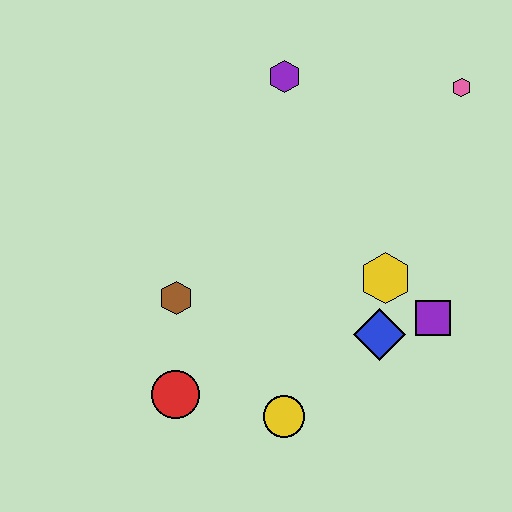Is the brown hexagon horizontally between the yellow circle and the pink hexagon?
No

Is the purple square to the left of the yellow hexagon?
No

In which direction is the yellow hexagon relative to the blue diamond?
The yellow hexagon is above the blue diamond.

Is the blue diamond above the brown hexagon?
No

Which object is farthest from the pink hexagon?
The red circle is farthest from the pink hexagon.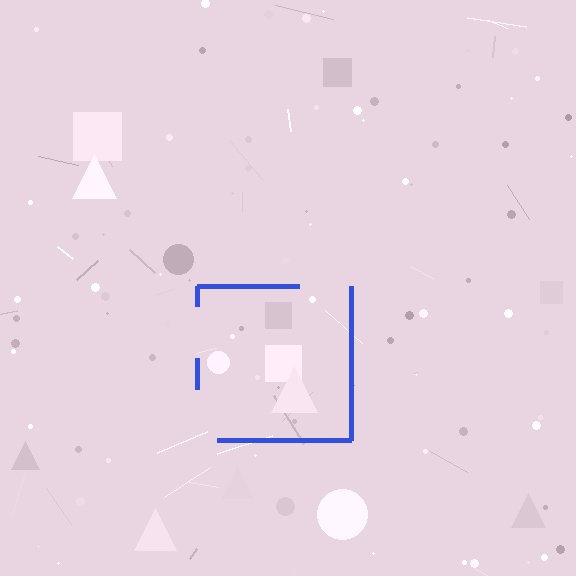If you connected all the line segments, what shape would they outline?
They would outline a square.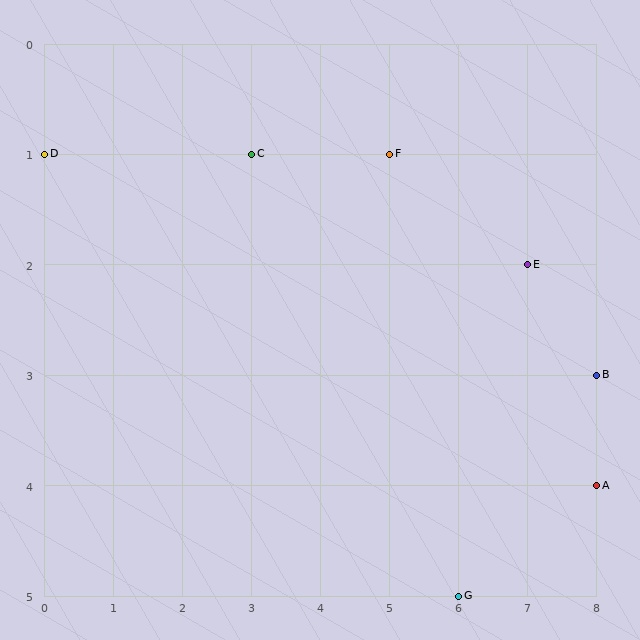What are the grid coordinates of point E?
Point E is at grid coordinates (7, 2).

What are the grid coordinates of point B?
Point B is at grid coordinates (8, 3).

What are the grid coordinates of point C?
Point C is at grid coordinates (3, 1).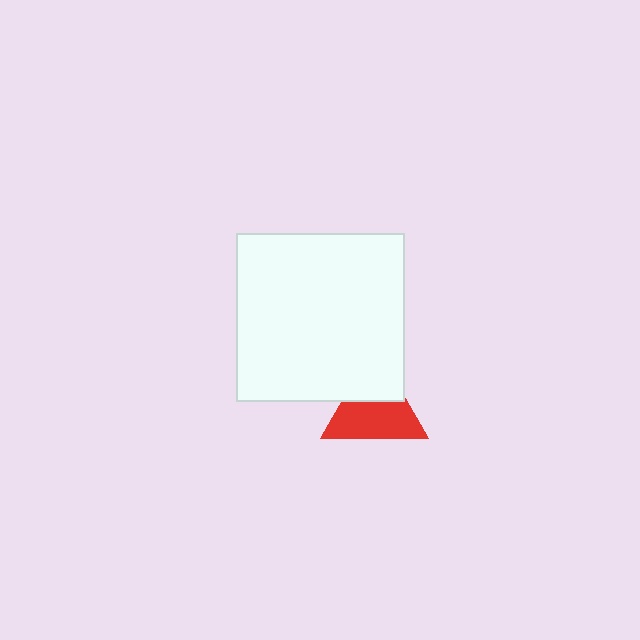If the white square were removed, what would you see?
You would see the complete red triangle.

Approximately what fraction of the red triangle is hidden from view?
Roughly 36% of the red triangle is hidden behind the white square.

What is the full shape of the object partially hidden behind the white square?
The partially hidden object is a red triangle.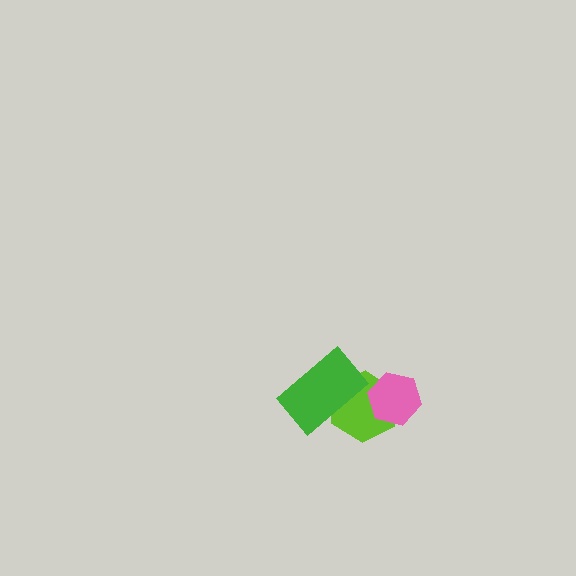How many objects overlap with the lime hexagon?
2 objects overlap with the lime hexagon.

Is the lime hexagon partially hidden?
Yes, it is partially covered by another shape.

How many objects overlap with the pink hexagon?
1 object overlaps with the pink hexagon.